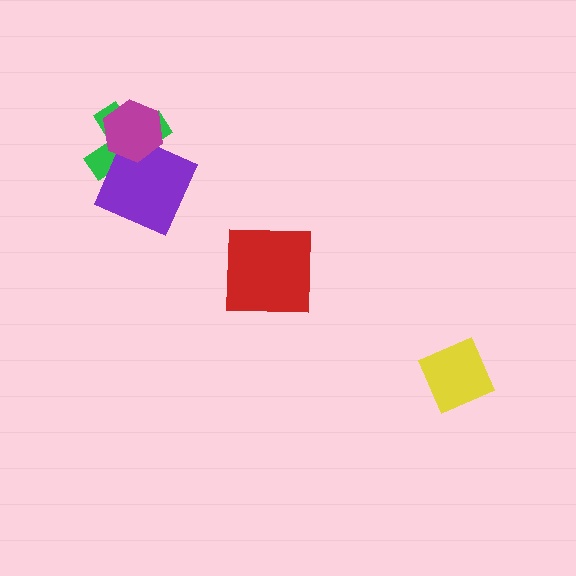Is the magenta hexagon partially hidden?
No, no other shape covers it.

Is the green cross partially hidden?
Yes, it is partially covered by another shape.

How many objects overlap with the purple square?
2 objects overlap with the purple square.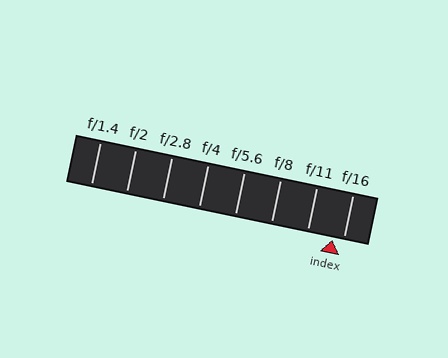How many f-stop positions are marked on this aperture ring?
There are 8 f-stop positions marked.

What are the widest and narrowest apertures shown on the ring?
The widest aperture shown is f/1.4 and the narrowest is f/16.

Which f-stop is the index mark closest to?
The index mark is closest to f/16.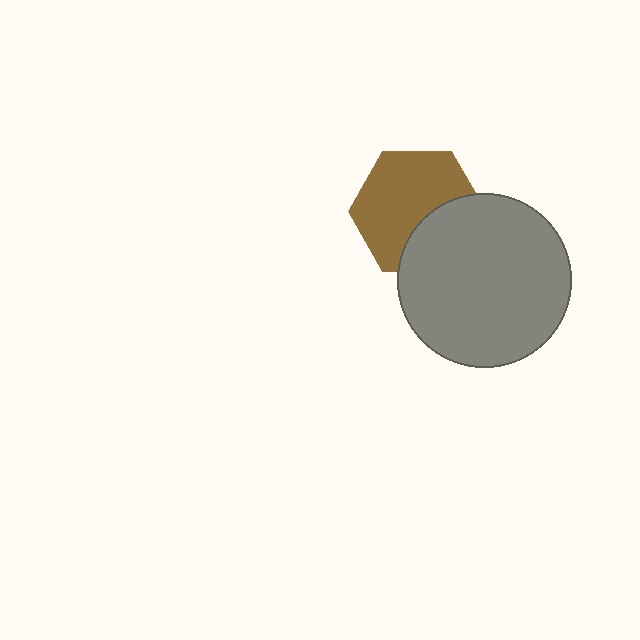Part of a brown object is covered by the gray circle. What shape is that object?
It is a hexagon.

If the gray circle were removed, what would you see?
You would see the complete brown hexagon.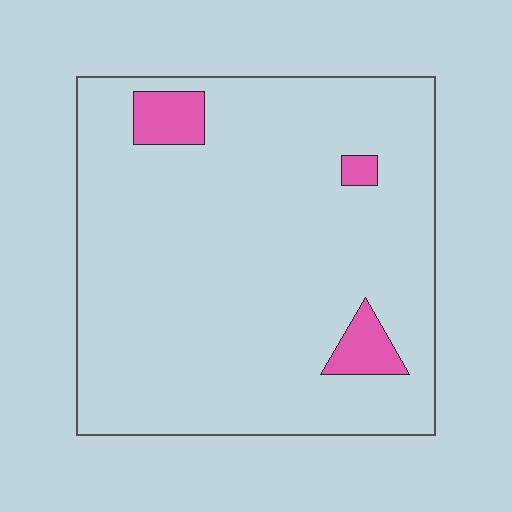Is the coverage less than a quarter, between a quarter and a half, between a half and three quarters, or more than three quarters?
Less than a quarter.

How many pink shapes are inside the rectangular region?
3.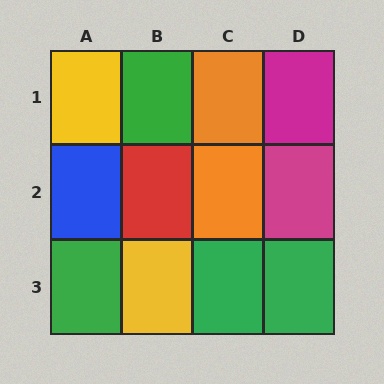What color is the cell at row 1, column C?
Orange.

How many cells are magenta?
2 cells are magenta.